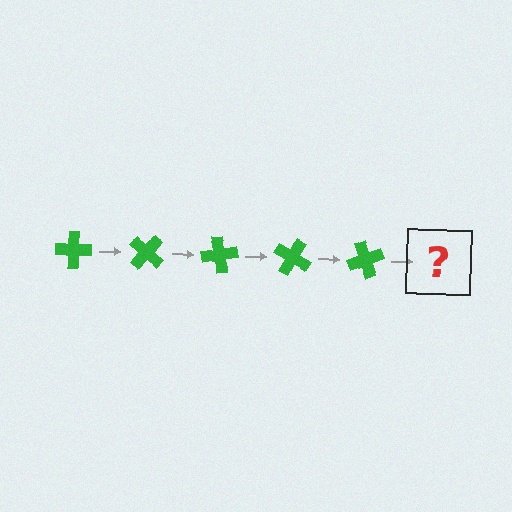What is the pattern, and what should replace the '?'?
The pattern is that the cross rotates 40 degrees each step. The '?' should be a green cross rotated 200 degrees.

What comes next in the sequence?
The next element should be a green cross rotated 200 degrees.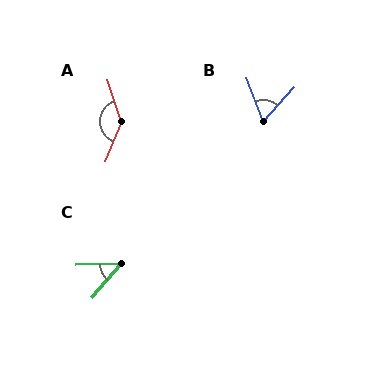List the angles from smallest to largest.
C (49°), B (63°), A (140°).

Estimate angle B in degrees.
Approximately 63 degrees.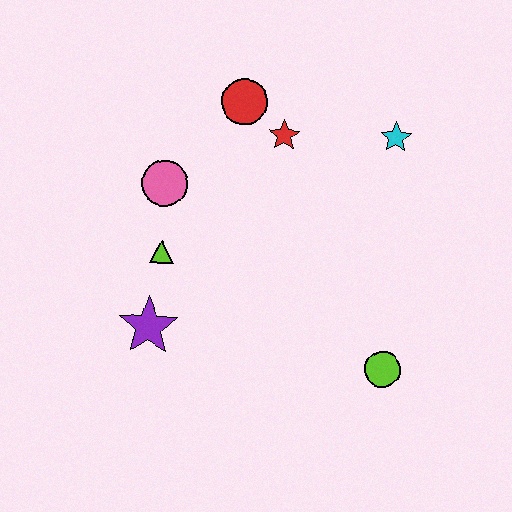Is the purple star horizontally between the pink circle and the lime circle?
No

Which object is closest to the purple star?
The lime triangle is closest to the purple star.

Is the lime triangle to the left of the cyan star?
Yes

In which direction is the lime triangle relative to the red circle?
The lime triangle is below the red circle.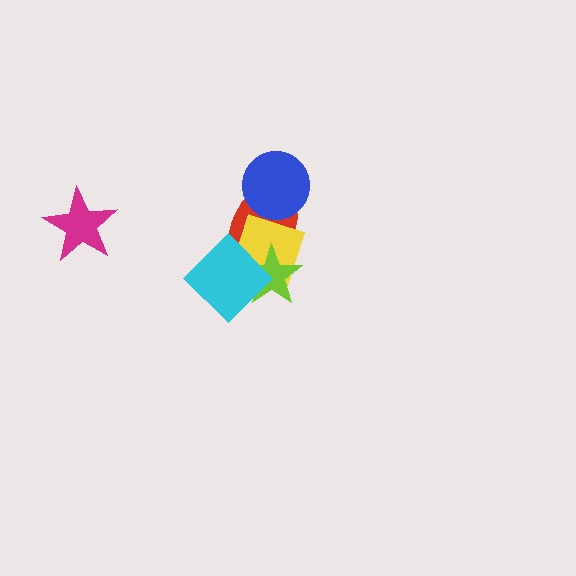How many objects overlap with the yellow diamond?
4 objects overlap with the yellow diamond.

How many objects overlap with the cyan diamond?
3 objects overlap with the cyan diamond.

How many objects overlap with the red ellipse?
4 objects overlap with the red ellipse.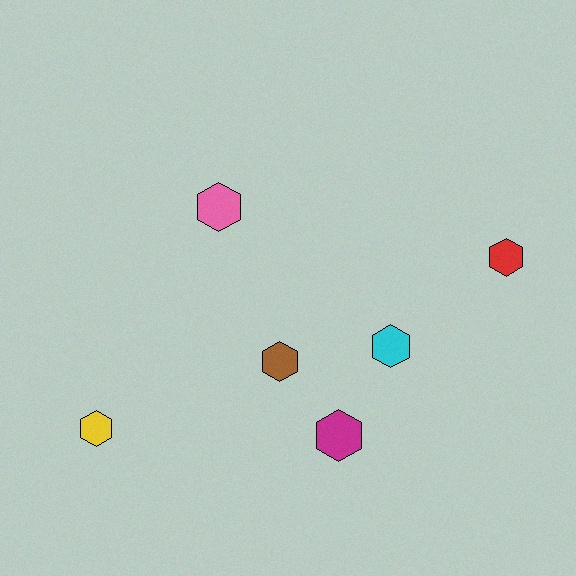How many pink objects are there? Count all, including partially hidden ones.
There is 1 pink object.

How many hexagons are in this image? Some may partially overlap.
There are 6 hexagons.